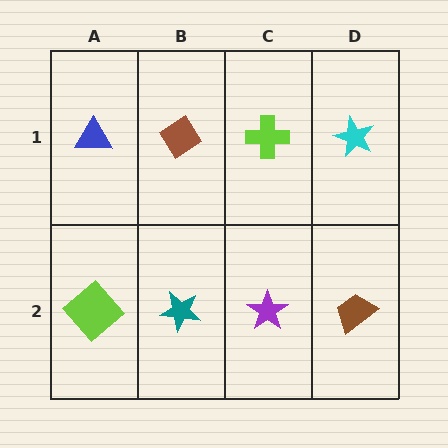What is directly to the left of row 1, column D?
A lime cross.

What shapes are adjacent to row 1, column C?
A purple star (row 2, column C), a brown diamond (row 1, column B), a cyan star (row 1, column D).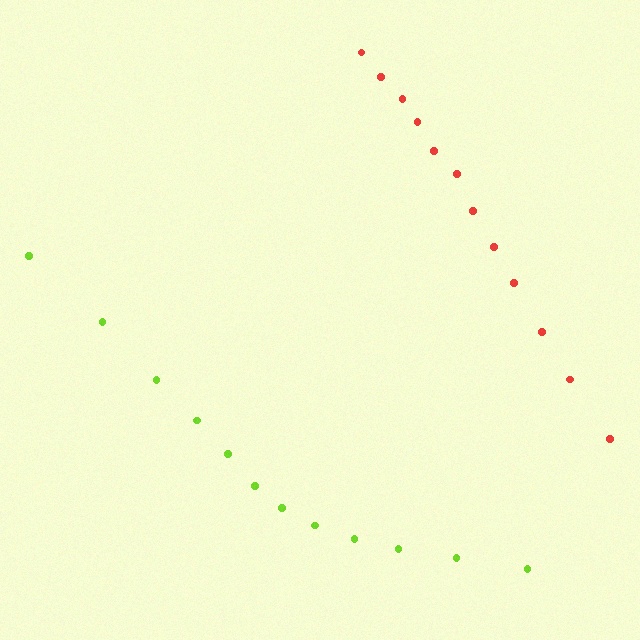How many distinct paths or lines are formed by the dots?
There are 2 distinct paths.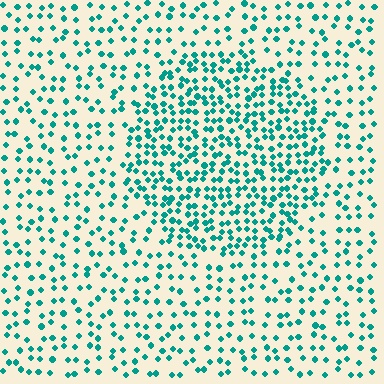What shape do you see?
I see a circle.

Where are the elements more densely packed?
The elements are more densely packed inside the circle boundary.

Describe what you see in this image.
The image contains small teal elements arranged at two different densities. A circle-shaped region is visible where the elements are more densely packed than the surrounding area.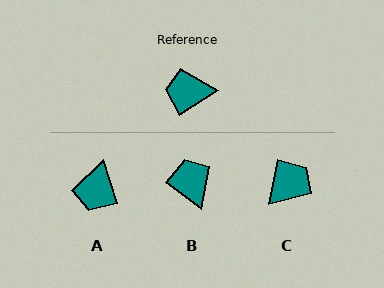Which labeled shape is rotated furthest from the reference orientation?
C, about 134 degrees away.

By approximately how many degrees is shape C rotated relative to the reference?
Approximately 134 degrees clockwise.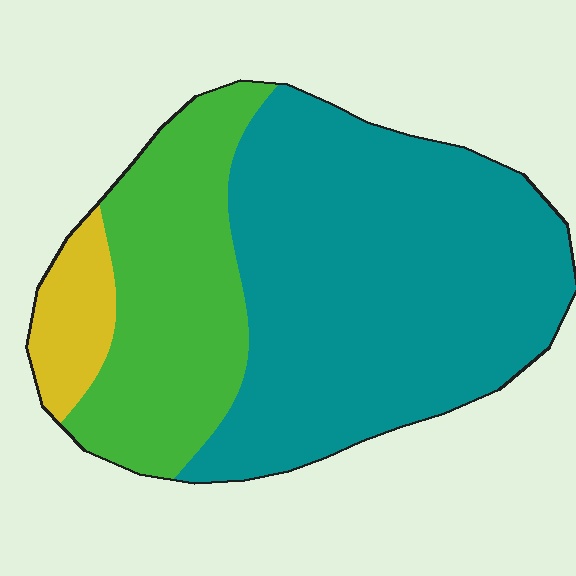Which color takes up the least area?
Yellow, at roughly 10%.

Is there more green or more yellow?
Green.